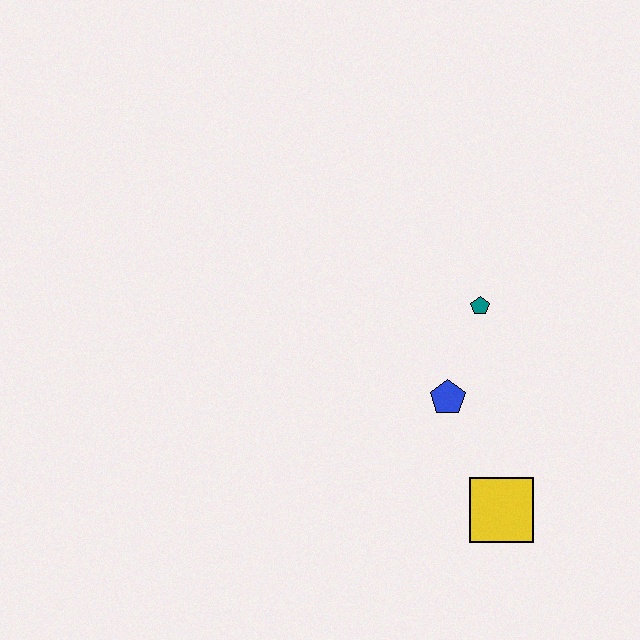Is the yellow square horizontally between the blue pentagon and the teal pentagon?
No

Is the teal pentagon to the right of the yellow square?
No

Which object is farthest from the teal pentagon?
The yellow square is farthest from the teal pentagon.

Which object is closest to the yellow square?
The blue pentagon is closest to the yellow square.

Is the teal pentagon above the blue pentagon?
Yes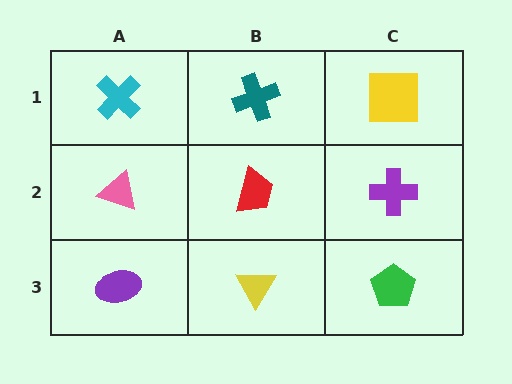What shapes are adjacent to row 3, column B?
A red trapezoid (row 2, column B), a purple ellipse (row 3, column A), a green pentagon (row 3, column C).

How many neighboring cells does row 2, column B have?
4.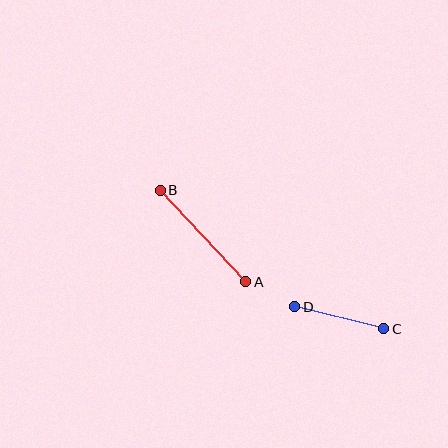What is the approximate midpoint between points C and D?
The midpoint is at approximately (339, 318) pixels.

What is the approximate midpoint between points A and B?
The midpoint is at approximately (203, 236) pixels.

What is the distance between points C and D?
The distance is approximately 91 pixels.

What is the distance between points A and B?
The distance is approximately 125 pixels.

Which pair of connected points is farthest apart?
Points A and B are farthest apart.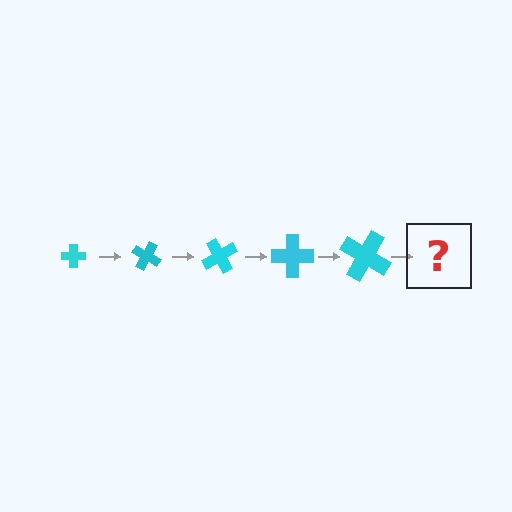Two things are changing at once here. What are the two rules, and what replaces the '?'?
The two rules are that the cross grows larger each step and it rotates 30 degrees each step. The '?' should be a cross, larger than the previous one and rotated 150 degrees from the start.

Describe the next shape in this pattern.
It should be a cross, larger than the previous one and rotated 150 degrees from the start.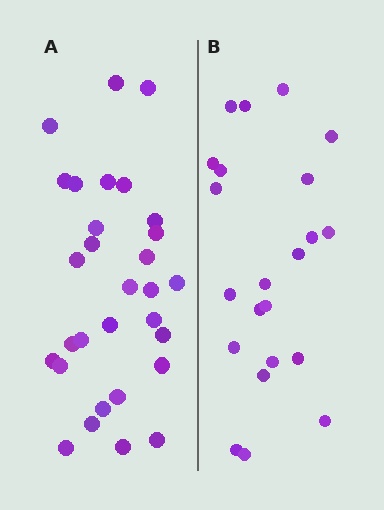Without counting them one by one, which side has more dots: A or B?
Region A (the left region) has more dots.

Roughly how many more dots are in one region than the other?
Region A has roughly 8 or so more dots than region B.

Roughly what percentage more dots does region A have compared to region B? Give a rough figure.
About 35% more.